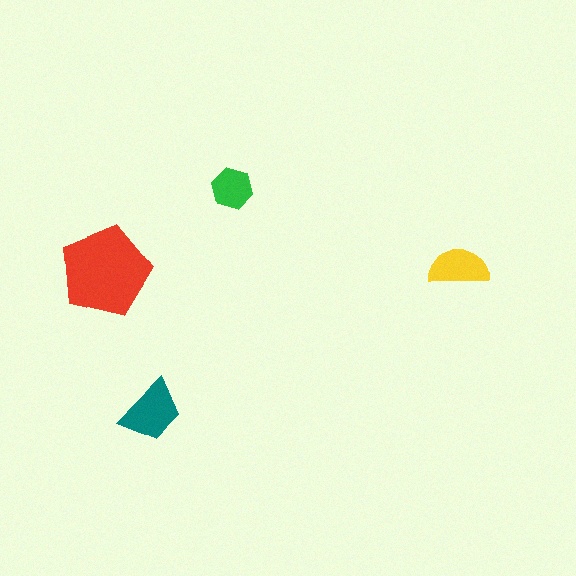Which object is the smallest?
The green hexagon.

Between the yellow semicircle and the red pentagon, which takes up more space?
The red pentagon.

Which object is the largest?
The red pentagon.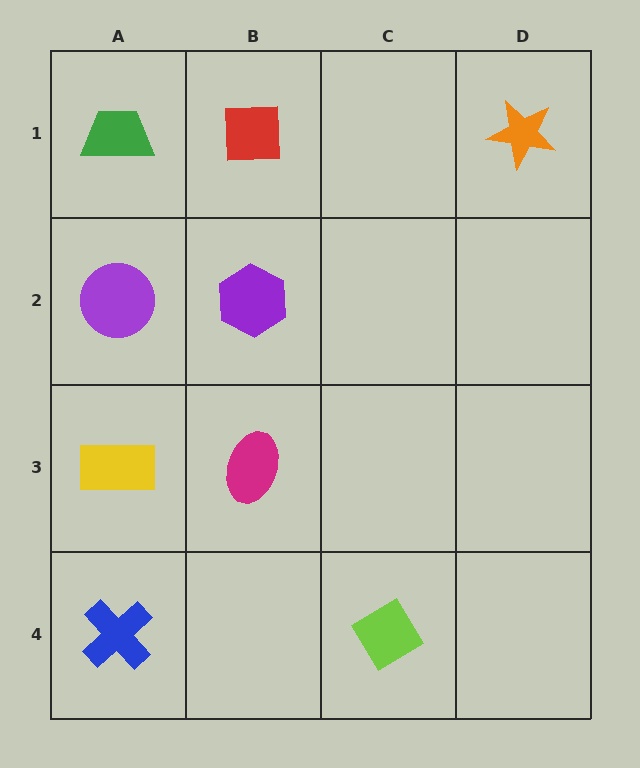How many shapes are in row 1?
3 shapes.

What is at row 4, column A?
A blue cross.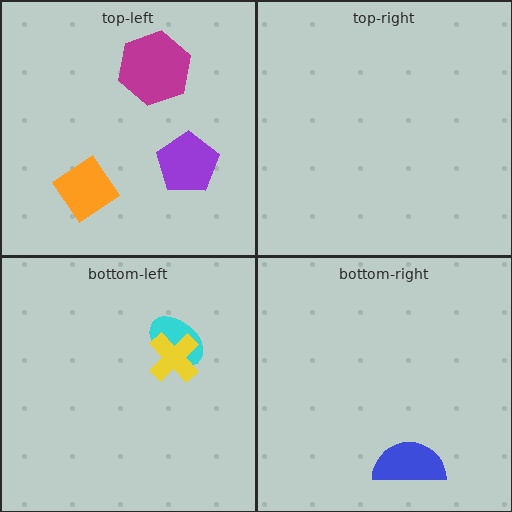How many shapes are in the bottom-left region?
2.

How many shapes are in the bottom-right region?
1.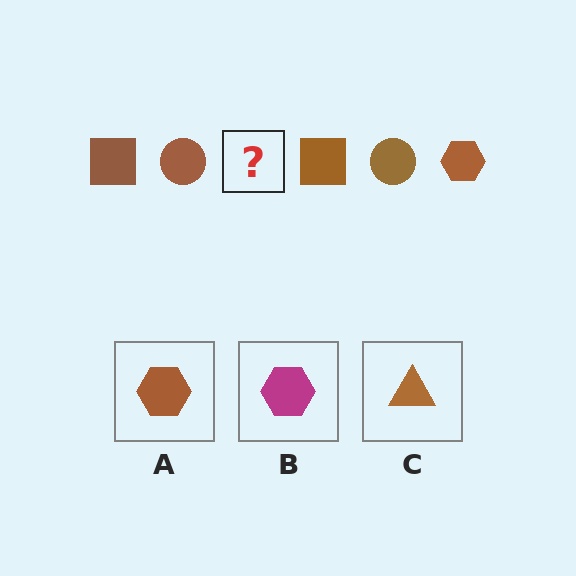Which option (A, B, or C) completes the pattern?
A.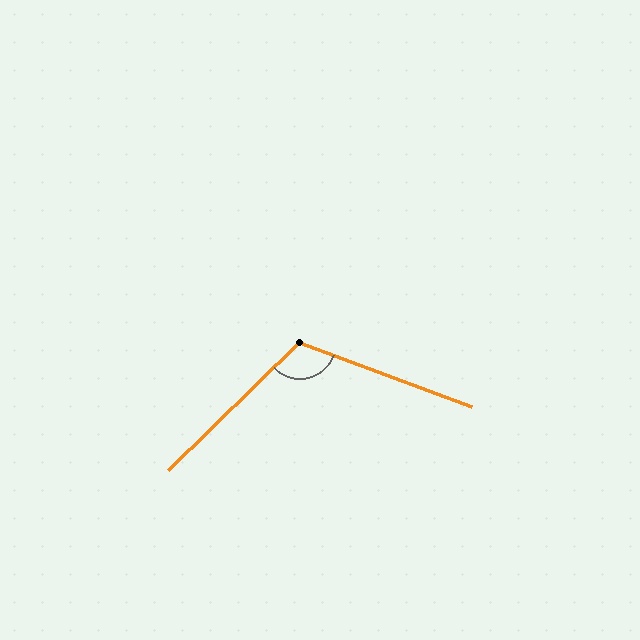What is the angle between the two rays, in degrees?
Approximately 116 degrees.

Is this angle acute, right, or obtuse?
It is obtuse.